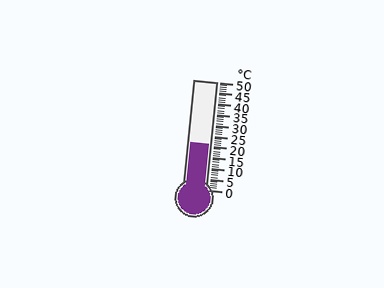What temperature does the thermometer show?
The thermometer shows approximately 21°C.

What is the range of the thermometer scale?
The thermometer scale ranges from 0°C to 50°C.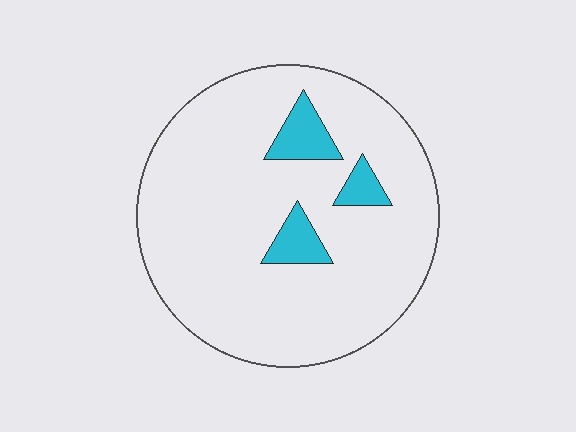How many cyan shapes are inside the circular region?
3.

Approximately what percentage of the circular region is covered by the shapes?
Approximately 10%.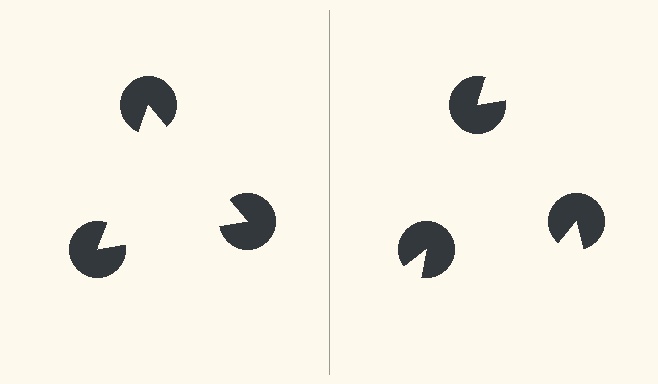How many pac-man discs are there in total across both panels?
6 — 3 on each side.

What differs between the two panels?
The pac-man discs are positioned identically on both sides; only the wedge orientations differ. On the left they align to a triangle; on the right they are misaligned.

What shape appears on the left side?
An illusory triangle.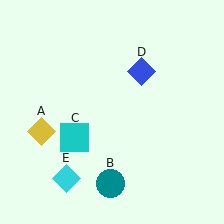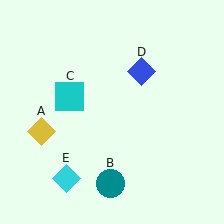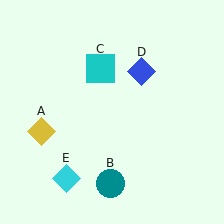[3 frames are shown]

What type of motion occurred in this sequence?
The cyan square (object C) rotated clockwise around the center of the scene.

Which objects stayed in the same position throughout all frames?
Yellow diamond (object A) and teal circle (object B) and blue diamond (object D) and cyan diamond (object E) remained stationary.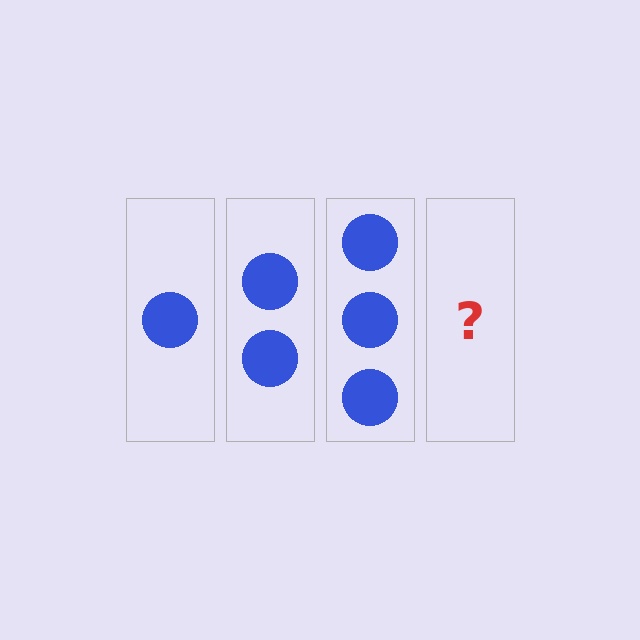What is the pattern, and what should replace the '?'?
The pattern is that each step adds one more circle. The '?' should be 4 circles.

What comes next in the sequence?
The next element should be 4 circles.